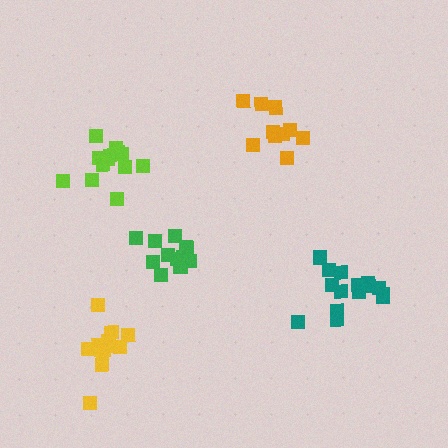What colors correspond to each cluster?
The clusters are colored: green, lime, orange, yellow, teal.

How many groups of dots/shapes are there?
There are 5 groups.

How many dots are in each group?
Group 1: 12 dots, Group 2: 13 dots, Group 3: 11 dots, Group 4: 13 dots, Group 5: 15 dots (64 total).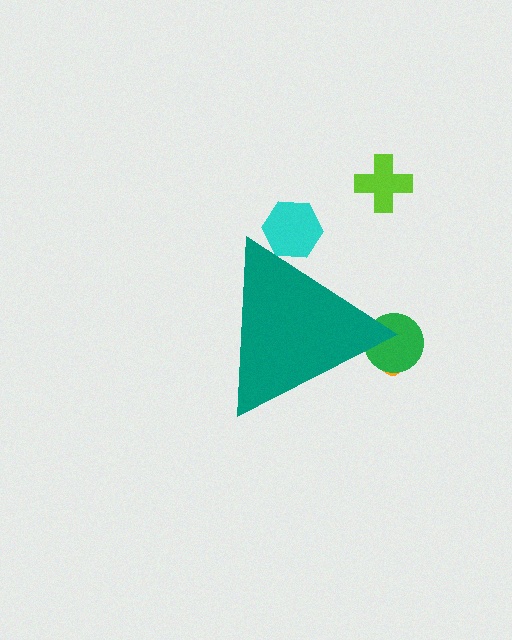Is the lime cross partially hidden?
No, the lime cross is fully visible.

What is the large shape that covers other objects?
A teal triangle.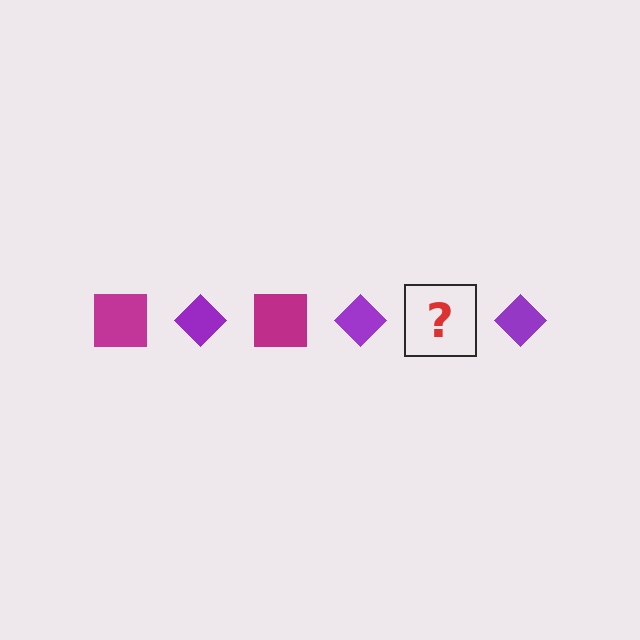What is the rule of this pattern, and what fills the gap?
The rule is that the pattern alternates between magenta square and purple diamond. The gap should be filled with a magenta square.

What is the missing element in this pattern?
The missing element is a magenta square.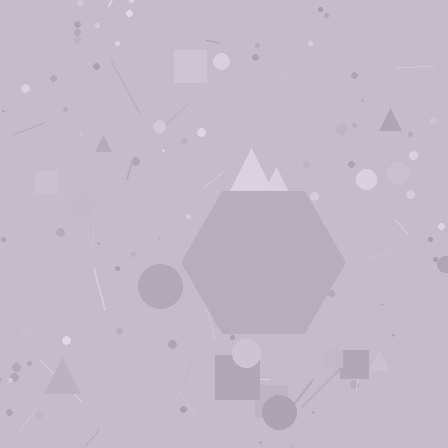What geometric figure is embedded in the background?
A hexagon is embedded in the background.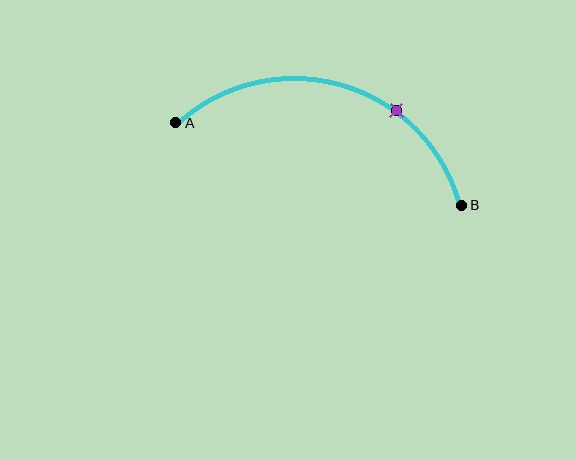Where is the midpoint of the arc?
The arc midpoint is the point on the curve farthest from the straight line joining A and B. It sits above that line.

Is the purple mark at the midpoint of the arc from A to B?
No. The purple mark lies on the arc but is closer to endpoint B. The arc midpoint would be at the point on the curve equidistant along the arc from both A and B.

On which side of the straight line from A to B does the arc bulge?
The arc bulges above the straight line connecting A and B.